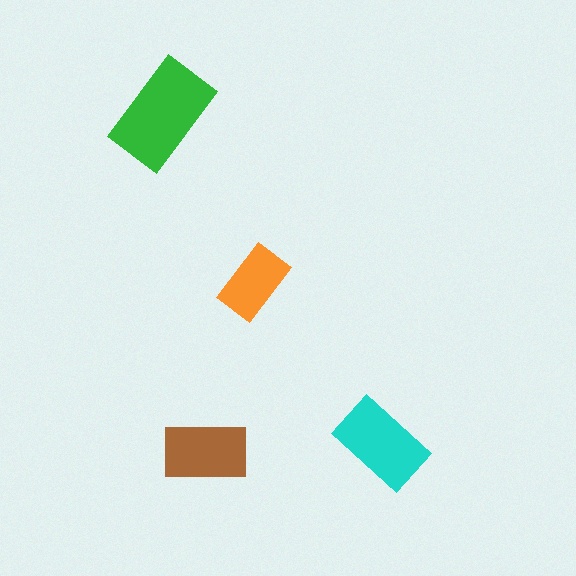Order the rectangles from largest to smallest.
the green one, the cyan one, the brown one, the orange one.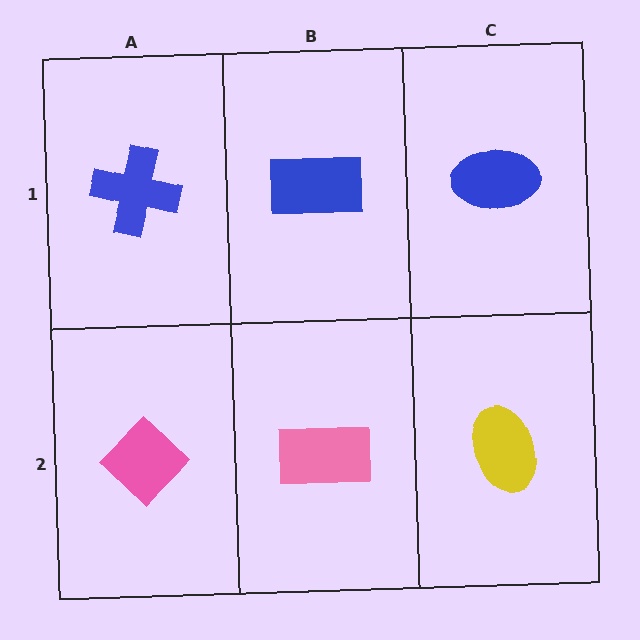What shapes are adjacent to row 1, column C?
A yellow ellipse (row 2, column C), a blue rectangle (row 1, column B).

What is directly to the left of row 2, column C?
A pink rectangle.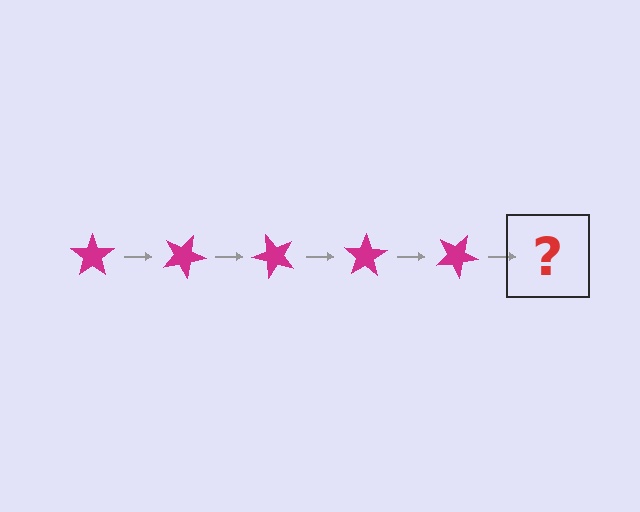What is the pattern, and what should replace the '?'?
The pattern is that the star rotates 25 degrees each step. The '?' should be a magenta star rotated 125 degrees.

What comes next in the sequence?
The next element should be a magenta star rotated 125 degrees.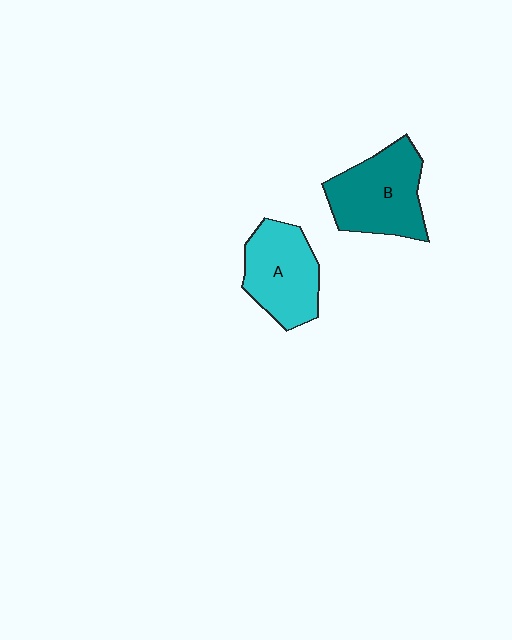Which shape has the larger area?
Shape B (teal).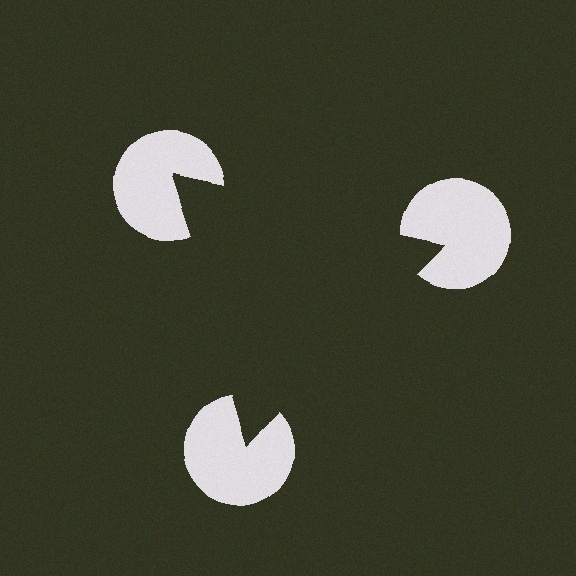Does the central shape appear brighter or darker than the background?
It typically appears slightly darker than the background, even though no actual brightness change is drawn.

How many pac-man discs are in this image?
There are 3 — one at each vertex of the illusory triangle.